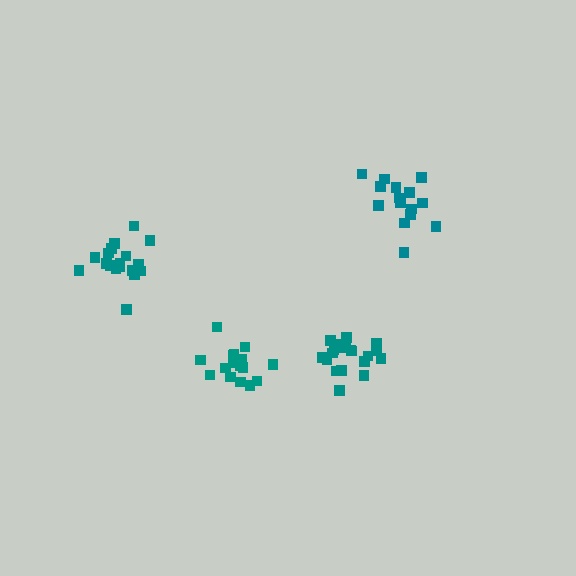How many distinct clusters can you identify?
There are 4 distinct clusters.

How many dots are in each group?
Group 1: 19 dots, Group 2: 15 dots, Group 3: 20 dots, Group 4: 17 dots (71 total).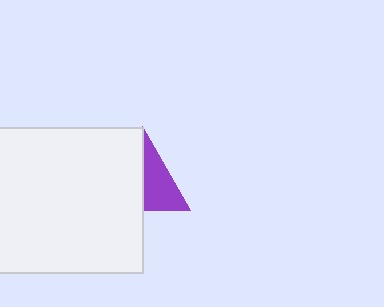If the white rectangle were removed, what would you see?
You would see the complete purple triangle.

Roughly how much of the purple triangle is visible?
About half of it is visible (roughly 48%).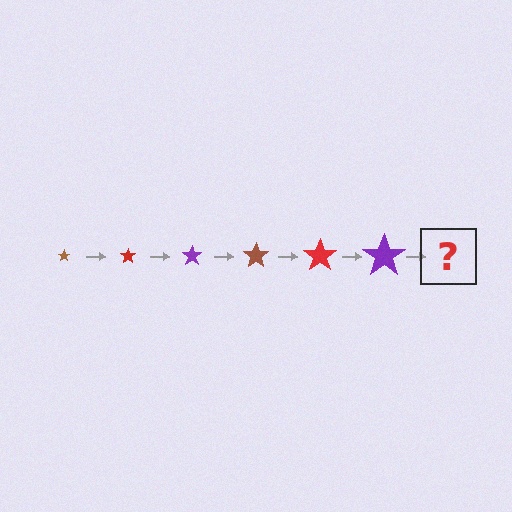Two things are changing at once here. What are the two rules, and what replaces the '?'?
The two rules are that the star grows larger each step and the color cycles through brown, red, and purple. The '?' should be a brown star, larger than the previous one.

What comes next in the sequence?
The next element should be a brown star, larger than the previous one.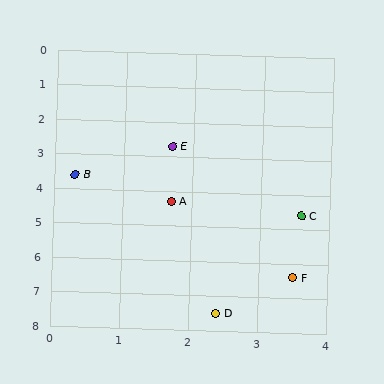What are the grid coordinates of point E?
Point E is at approximately (1.7, 2.7).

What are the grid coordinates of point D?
Point D is at approximately (2.4, 7.5).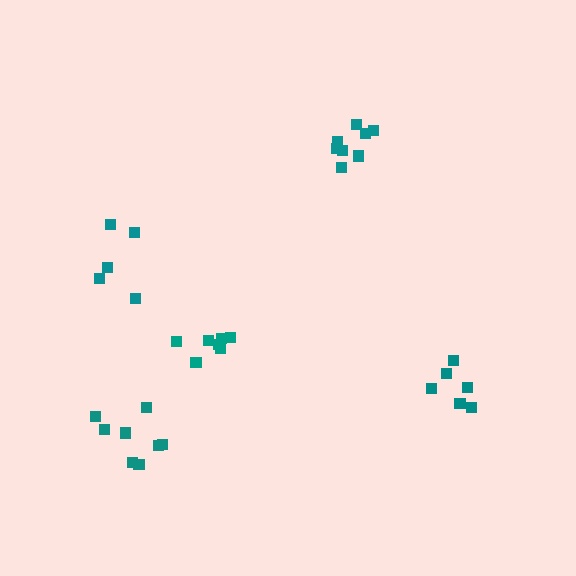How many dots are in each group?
Group 1: 8 dots, Group 2: 8 dots, Group 3: 7 dots, Group 4: 5 dots, Group 5: 6 dots (34 total).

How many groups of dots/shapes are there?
There are 5 groups.